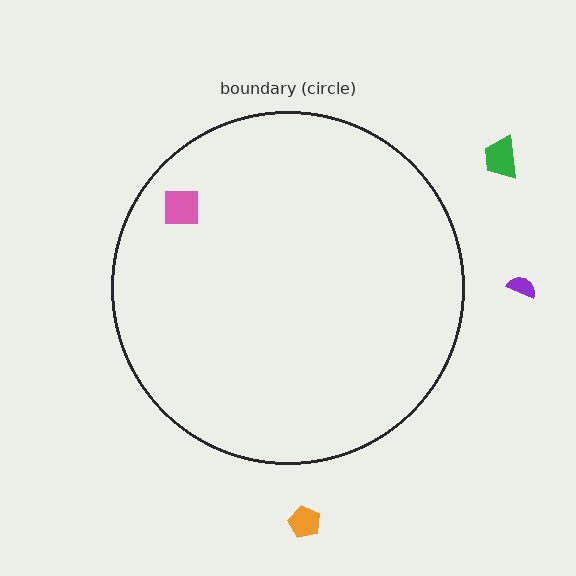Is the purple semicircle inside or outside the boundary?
Outside.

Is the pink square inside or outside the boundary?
Inside.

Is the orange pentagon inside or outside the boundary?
Outside.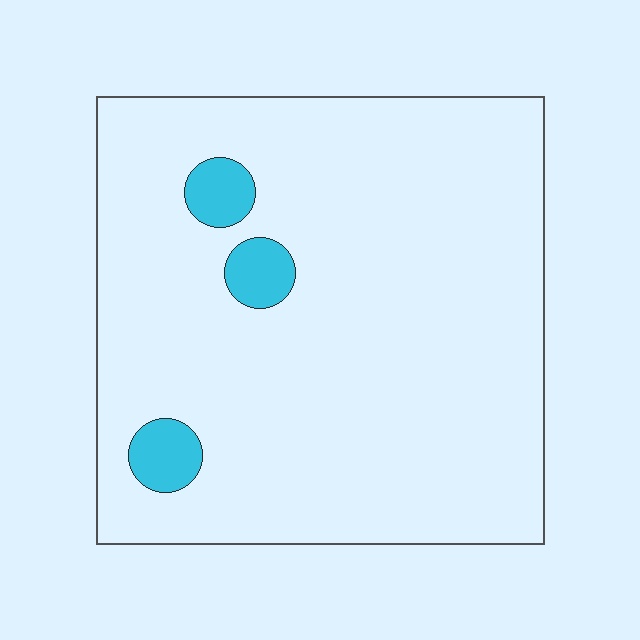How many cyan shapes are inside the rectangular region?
3.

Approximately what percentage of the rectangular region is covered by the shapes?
Approximately 5%.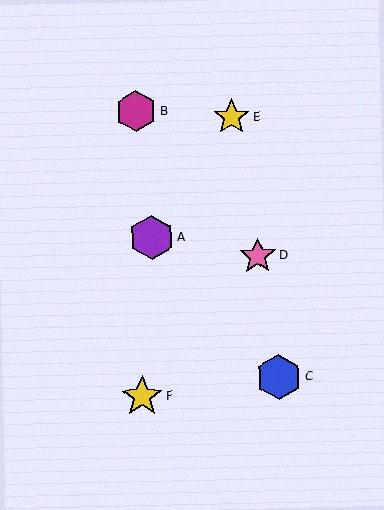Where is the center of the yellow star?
The center of the yellow star is at (232, 117).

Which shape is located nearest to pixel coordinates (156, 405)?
The yellow star (labeled F) at (142, 397) is nearest to that location.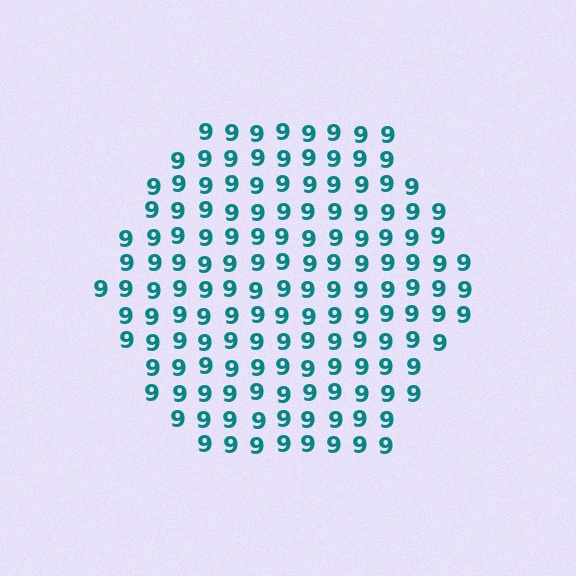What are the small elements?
The small elements are digit 9's.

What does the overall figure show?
The overall figure shows a hexagon.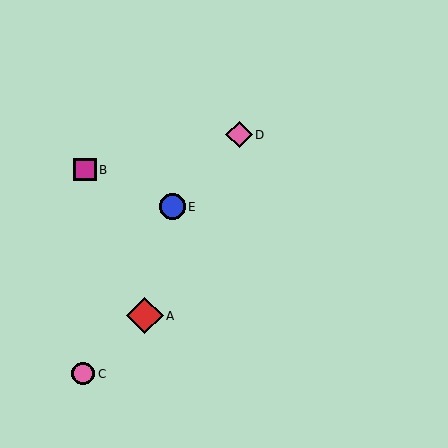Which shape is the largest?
The red diamond (labeled A) is the largest.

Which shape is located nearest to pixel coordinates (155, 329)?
The red diamond (labeled A) at (145, 316) is nearest to that location.